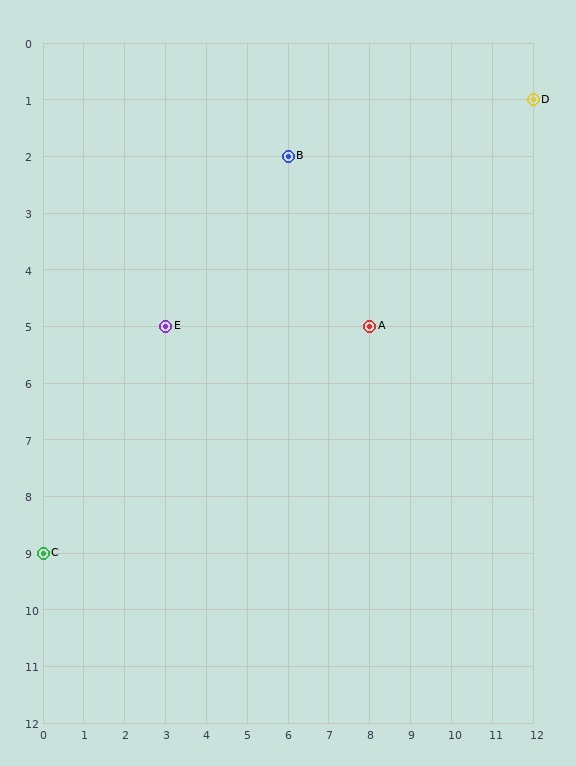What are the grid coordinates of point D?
Point D is at grid coordinates (12, 1).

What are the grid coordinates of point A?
Point A is at grid coordinates (8, 5).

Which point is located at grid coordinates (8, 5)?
Point A is at (8, 5).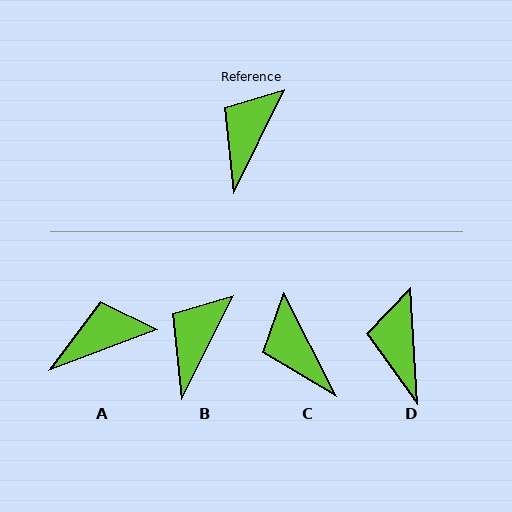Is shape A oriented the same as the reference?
No, it is off by about 43 degrees.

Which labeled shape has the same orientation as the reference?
B.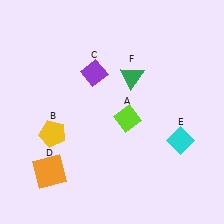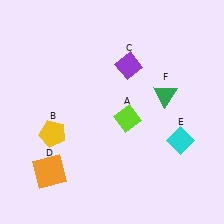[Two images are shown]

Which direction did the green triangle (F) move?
The green triangle (F) moved right.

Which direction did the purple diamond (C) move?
The purple diamond (C) moved right.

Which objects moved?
The objects that moved are: the purple diamond (C), the green triangle (F).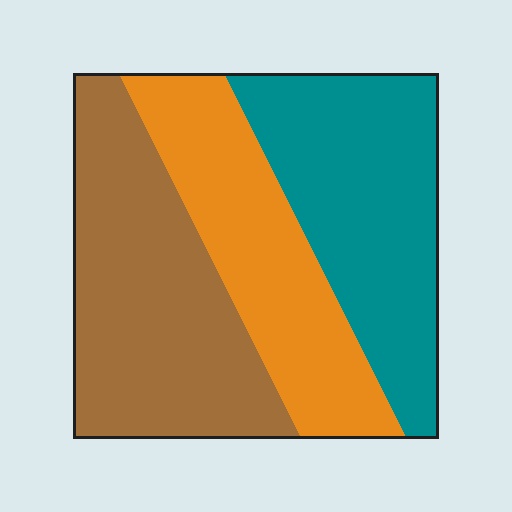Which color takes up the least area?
Orange, at roughly 30%.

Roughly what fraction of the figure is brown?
Brown covers around 35% of the figure.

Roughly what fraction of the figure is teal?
Teal takes up about one third (1/3) of the figure.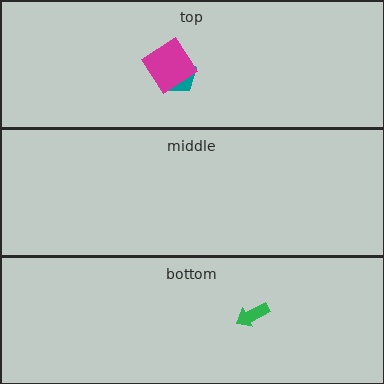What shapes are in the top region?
The teal pentagon, the magenta diamond.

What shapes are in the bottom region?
The green arrow.